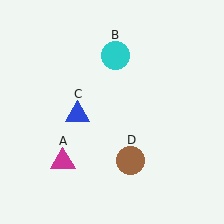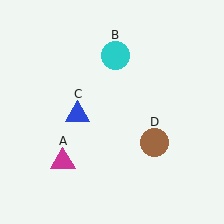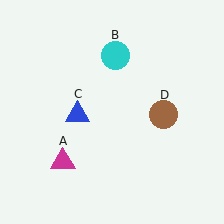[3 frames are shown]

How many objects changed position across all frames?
1 object changed position: brown circle (object D).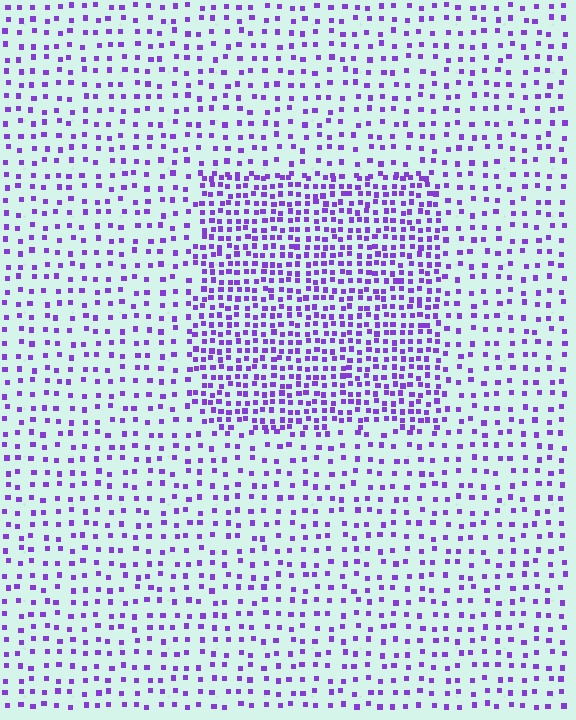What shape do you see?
I see a rectangle.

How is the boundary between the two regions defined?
The boundary is defined by a change in element density (approximately 2.2x ratio). All elements are the same color, size, and shape.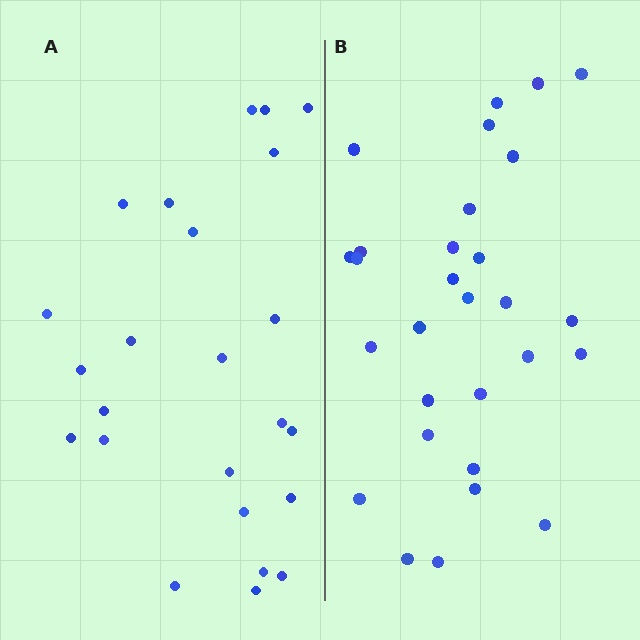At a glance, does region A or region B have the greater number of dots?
Region B (the right region) has more dots.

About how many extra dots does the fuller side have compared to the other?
Region B has about 5 more dots than region A.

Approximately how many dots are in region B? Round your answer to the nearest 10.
About 30 dots. (The exact count is 29, which rounds to 30.)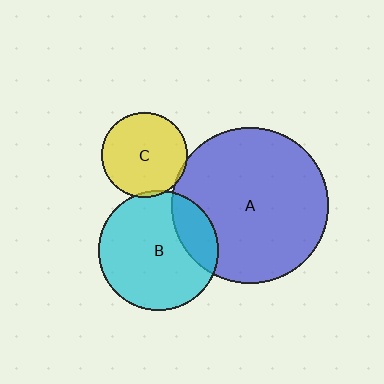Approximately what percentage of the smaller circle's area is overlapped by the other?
Approximately 5%.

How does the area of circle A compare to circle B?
Approximately 1.7 times.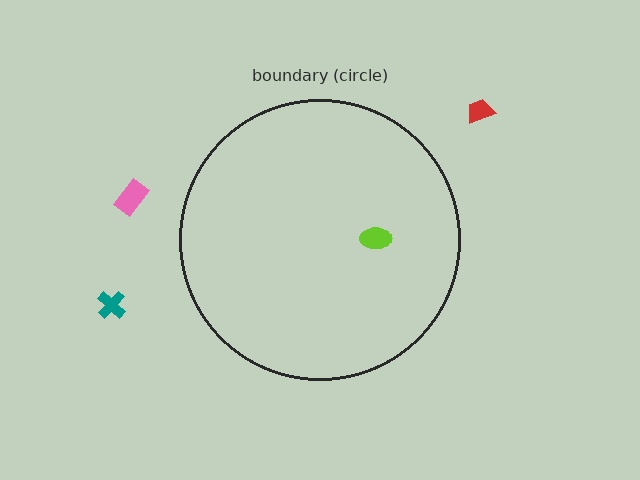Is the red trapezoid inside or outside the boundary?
Outside.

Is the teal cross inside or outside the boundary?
Outside.